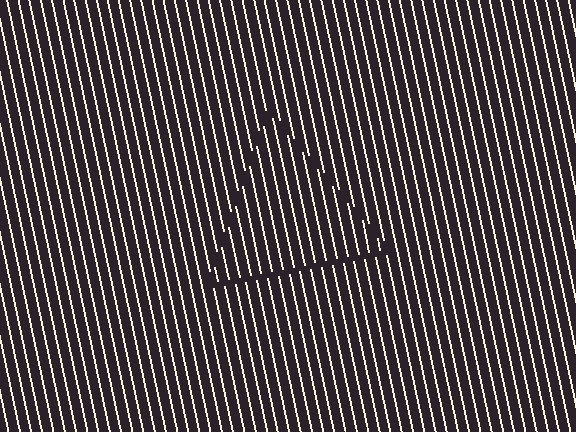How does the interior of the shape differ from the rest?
The interior of the shape contains the same grating, shifted by half a period — the contour is defined by the phase discontinuity where line-ends from the inner and outer gratings abut.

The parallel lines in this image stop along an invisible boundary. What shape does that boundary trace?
An illusory triangle. The interior of the shape contains the same grating, shifted by half a period — the contour is defined by the phase discontinuity where line-ends from the inner and outer gratings abut.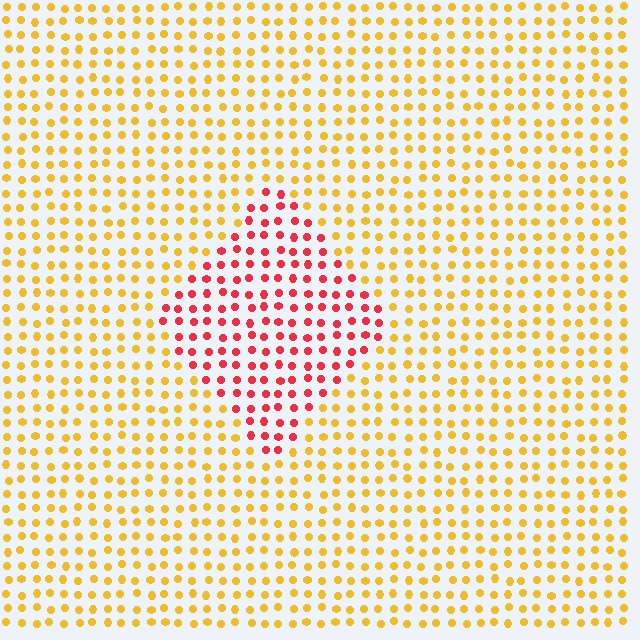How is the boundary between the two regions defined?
The boundary is defined purely by a slight shift in hue (about 53 degrees). Spacing, size, and orientation are identical on both sides.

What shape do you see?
I see a diamond.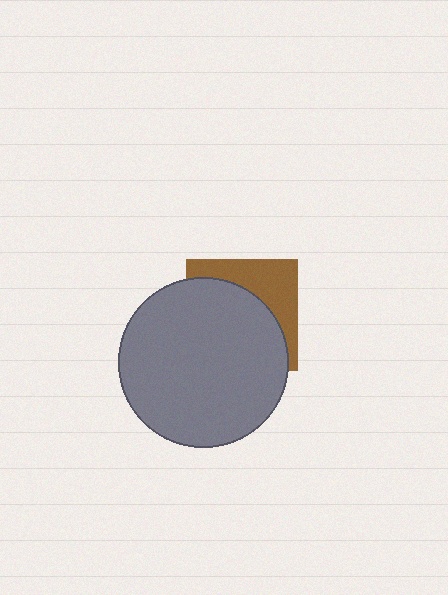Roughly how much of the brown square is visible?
A small part of it is visible (roughly 35%).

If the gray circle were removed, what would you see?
You would see the complete brown square.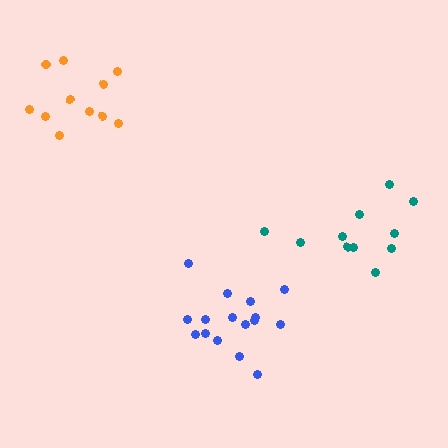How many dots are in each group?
Group 1: 16 dots, Group 2: 11 dots, Group 3: 11 dots (38 total).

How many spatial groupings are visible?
There are 3 spatial groupings.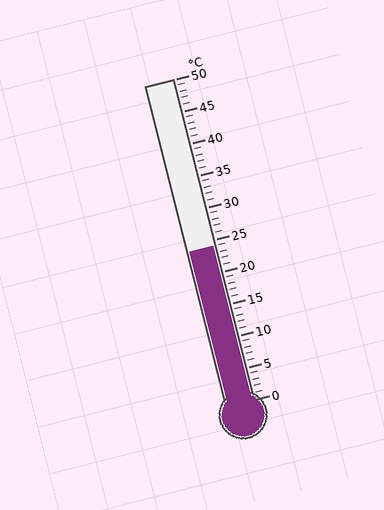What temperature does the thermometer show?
The thermometer shows approximately 24°C.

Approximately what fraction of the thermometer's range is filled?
The thermometer is filled to approximately 50% of its range.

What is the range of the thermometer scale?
The thermometer scale ranges from 0°C to 50°C.